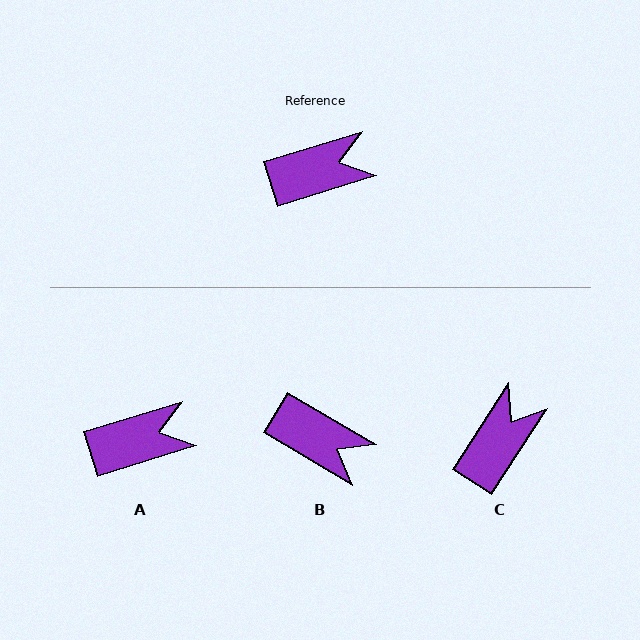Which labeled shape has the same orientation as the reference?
A.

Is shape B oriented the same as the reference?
No, it is off by about 48 degrees.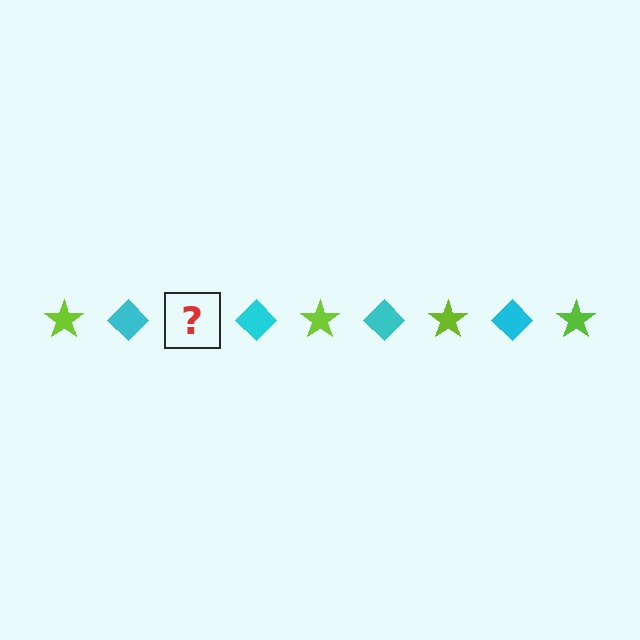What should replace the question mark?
The question mark should be replaced with a lime star.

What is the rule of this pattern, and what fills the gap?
The rule is that the pattern alternates between lime star and cyan diamond. The gap should be filled with a lime star.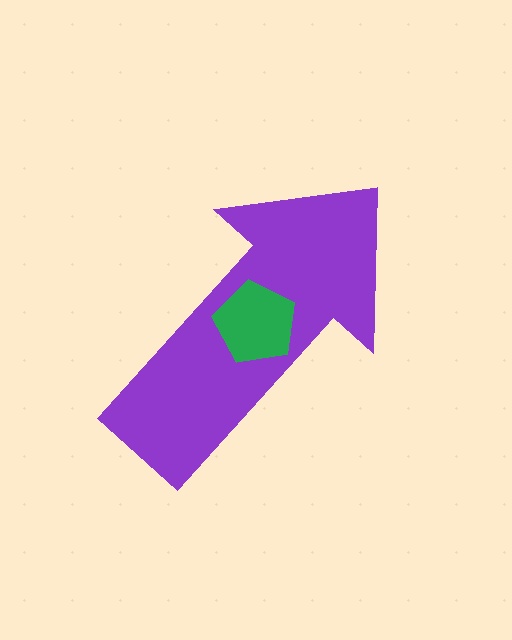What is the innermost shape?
The green pentagon.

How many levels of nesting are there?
2.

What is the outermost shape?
The purple arrow.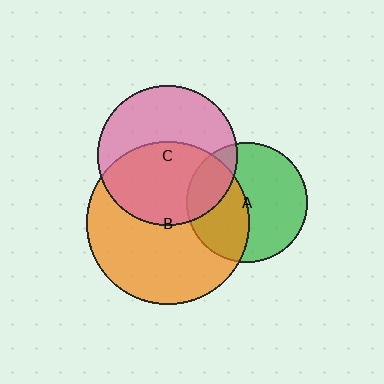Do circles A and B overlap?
Yes.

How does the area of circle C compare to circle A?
Approximately 1.3 times.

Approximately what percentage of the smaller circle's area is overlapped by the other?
Approximately 40%.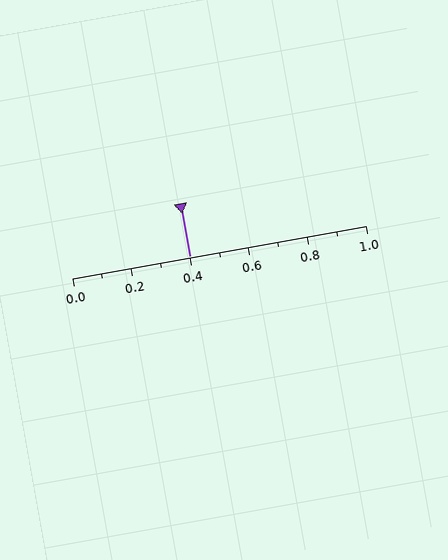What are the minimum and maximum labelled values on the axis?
The axis runs from 0.0 to 1.0.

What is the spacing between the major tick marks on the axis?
The major ticks are spaced 0.2 apart.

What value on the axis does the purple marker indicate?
The marker indicates approximately 0.4.